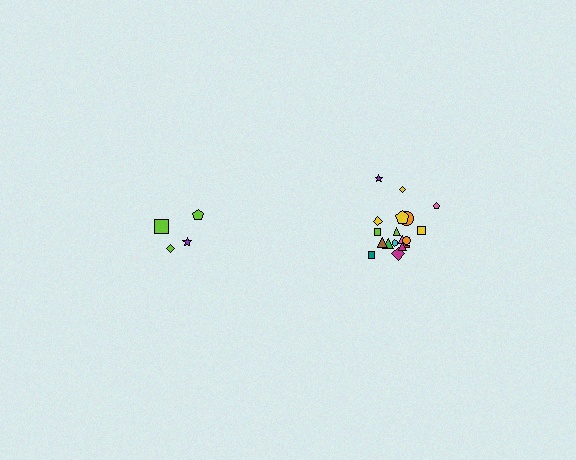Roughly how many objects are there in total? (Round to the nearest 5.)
Roughly 20 objects in total.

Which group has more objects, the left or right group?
The right group.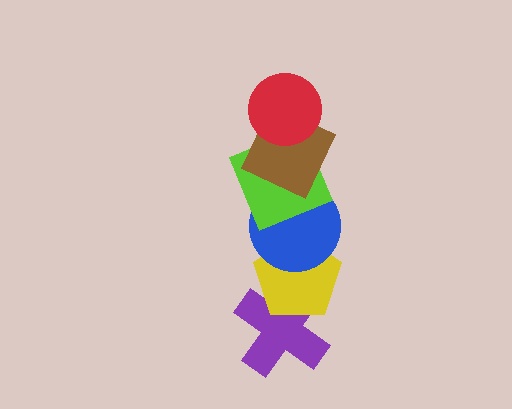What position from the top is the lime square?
The lime square is 3rd from the top.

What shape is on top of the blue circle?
The lime square is on top of the blue circle.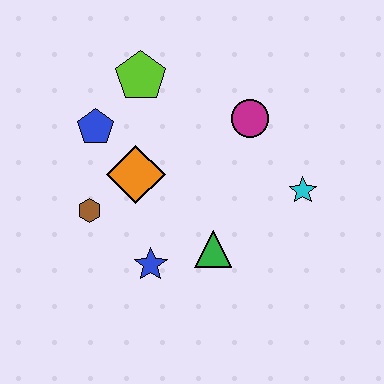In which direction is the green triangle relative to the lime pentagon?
The green triangle is below the lime pentagon.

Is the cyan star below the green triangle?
No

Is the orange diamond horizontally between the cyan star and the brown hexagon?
Yes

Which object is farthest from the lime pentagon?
The cyan star is farthest from the lime pentagon.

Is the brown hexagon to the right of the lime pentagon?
No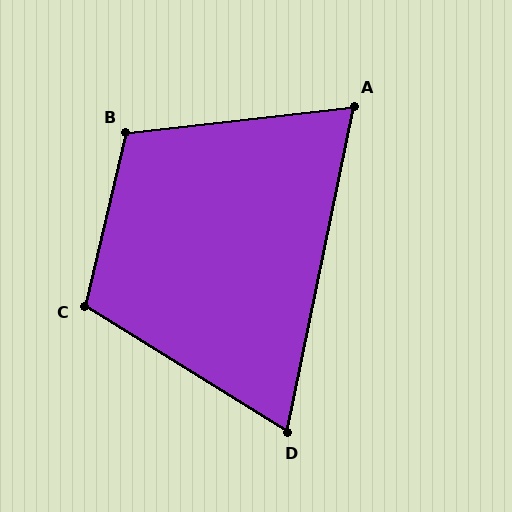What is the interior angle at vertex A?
Approximately 72 degrees (acute).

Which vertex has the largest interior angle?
B, at approximately 110 degrees.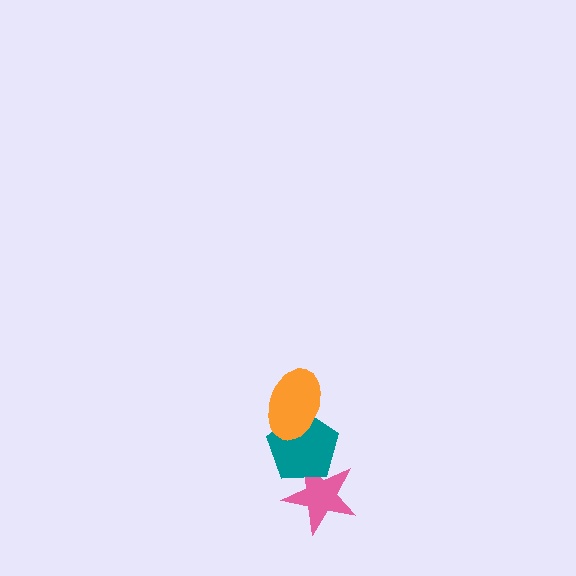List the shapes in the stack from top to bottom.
From top to bottom: the orange ellipse, the teal pentagon, the pink star.